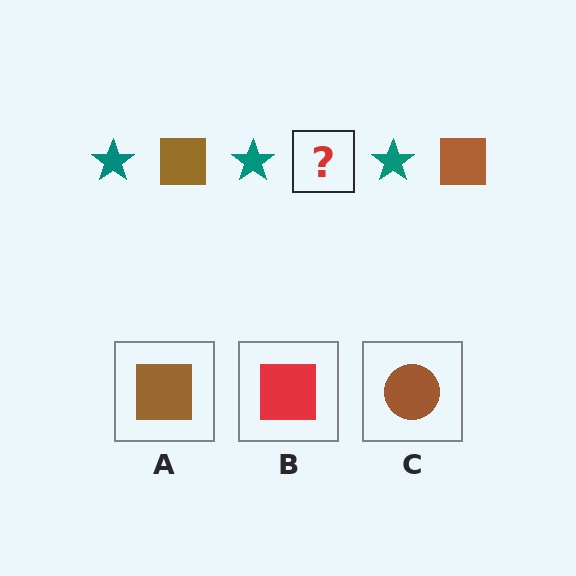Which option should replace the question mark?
Option A.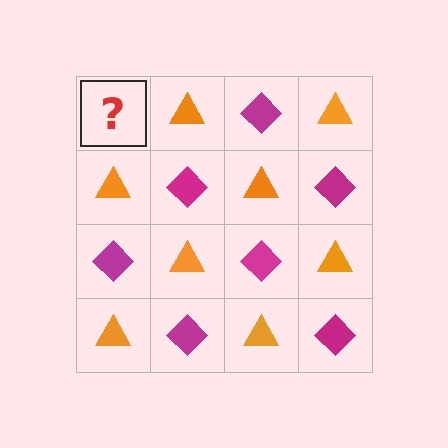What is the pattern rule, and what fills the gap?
The rule is that it alternates magenta diamond and orange triangle in a checkerboard pattern. The gap should be filled with a magenta diamond.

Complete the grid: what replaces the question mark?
The question mark should be replaced with a magenta diamond.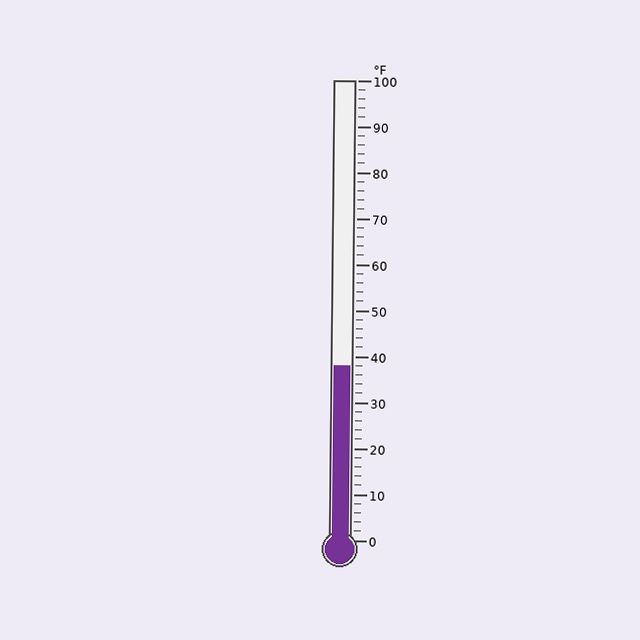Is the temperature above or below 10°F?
The temperature is above 10°F.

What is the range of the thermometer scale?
The thermometer scale ranges from 0°F to 100°F.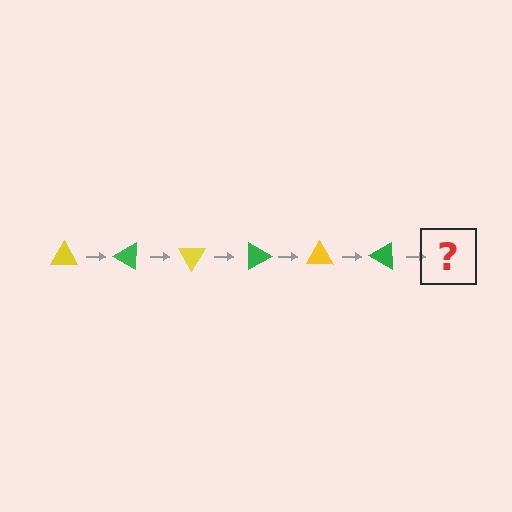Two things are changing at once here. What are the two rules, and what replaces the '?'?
The two rules are that it rotates 30 degrees each step and the color cycles through yellow and green. The '?' should be a yellow triangle, rotated 180 degrees from the start.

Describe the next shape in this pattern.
It should be a yellow triangle, rotated 180 degrees from the start.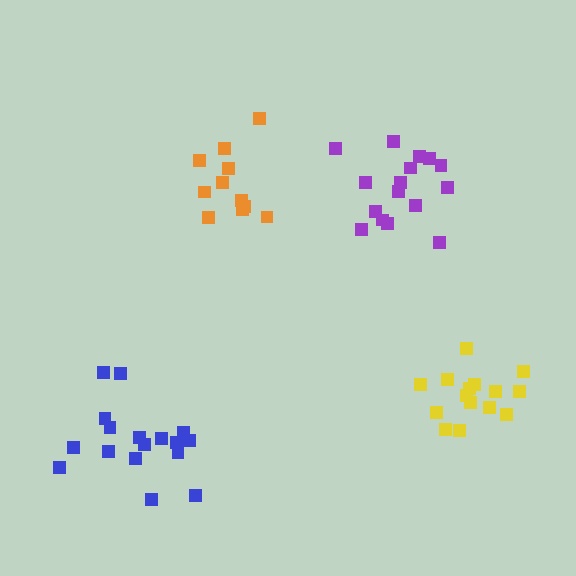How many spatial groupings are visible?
There are 4 spatial groupings.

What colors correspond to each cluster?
The clusters are colored: orange, purple, yellow, blue.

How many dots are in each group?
Group 1: 11 dots, Group 2: 16 dots, Group 3: 15 dots, Group 4: 17 dots (59 total).